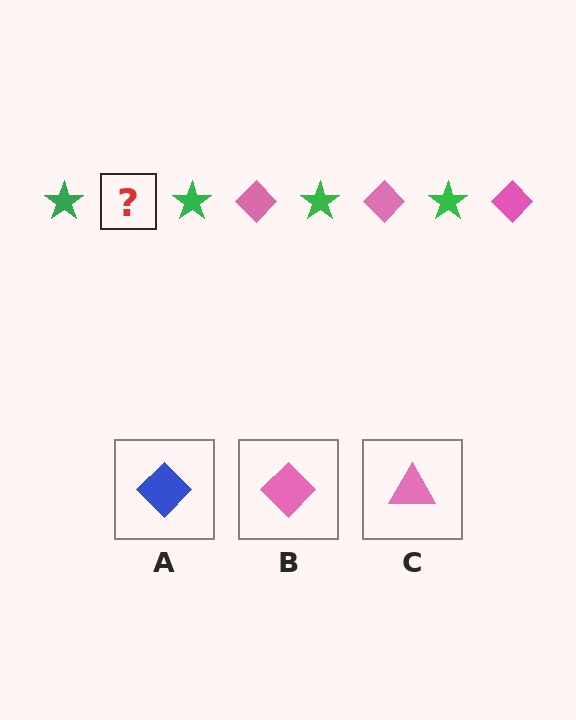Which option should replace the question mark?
Option B.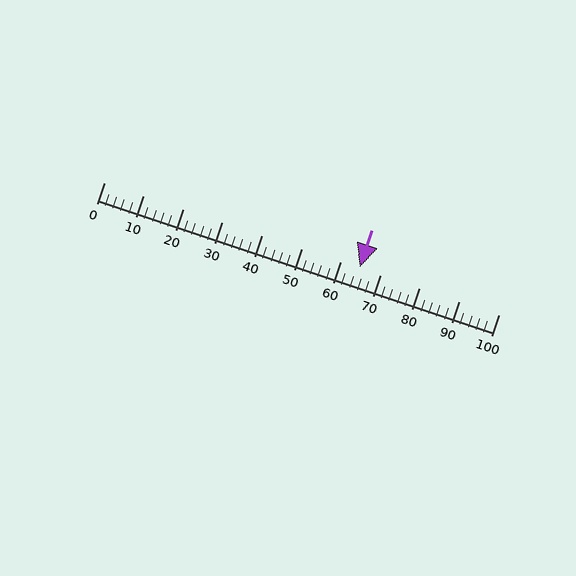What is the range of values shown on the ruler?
The ruler shows values from 0 to 100.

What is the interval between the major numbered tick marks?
The major tick marks are spaced 10 units apart.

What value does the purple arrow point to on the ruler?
The purple arrow points to approximately 65.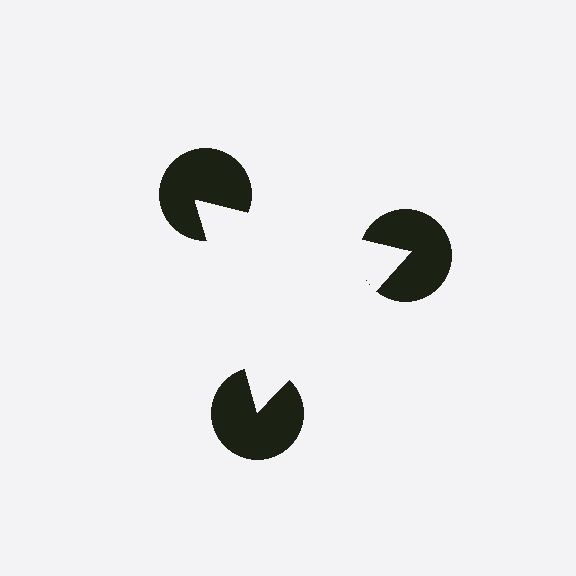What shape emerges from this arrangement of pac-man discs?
An illusory triangle — its edges are inferred from the aligned wedge cuts in the pac-man discs, not physically drawn.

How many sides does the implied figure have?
3 sides.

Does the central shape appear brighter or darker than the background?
It typically appears slightly brighter than the background, even though no actual brightness change is drawn.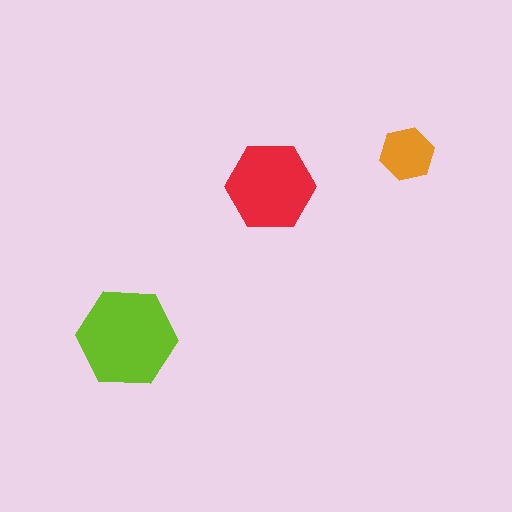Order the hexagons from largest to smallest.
the lime one, the red one, the orange one.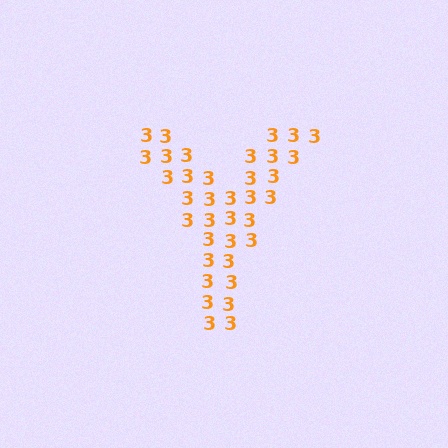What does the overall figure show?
The overall figure shows the letter Y.